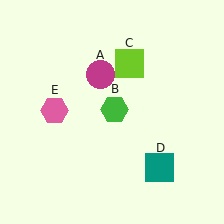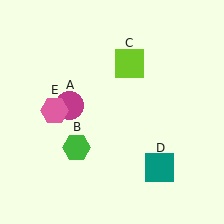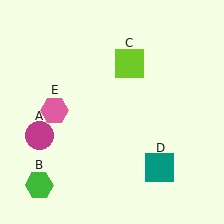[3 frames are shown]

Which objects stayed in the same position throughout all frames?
Lime square (object C) and teal square (object D) and pink hexagon (object E) remained stationary.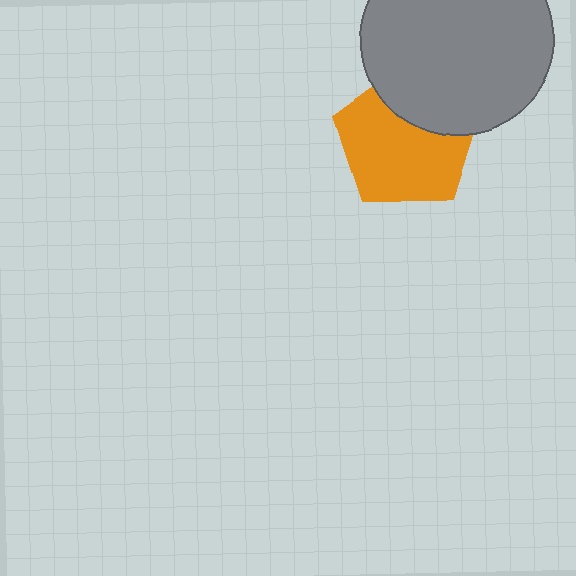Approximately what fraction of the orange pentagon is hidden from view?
Roughly 31% of the orange pentagon is hidden behind the gray circle.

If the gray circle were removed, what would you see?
You would see the complete orange pentagon.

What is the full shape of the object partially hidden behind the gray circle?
The partially hidden object is an orange pentagon.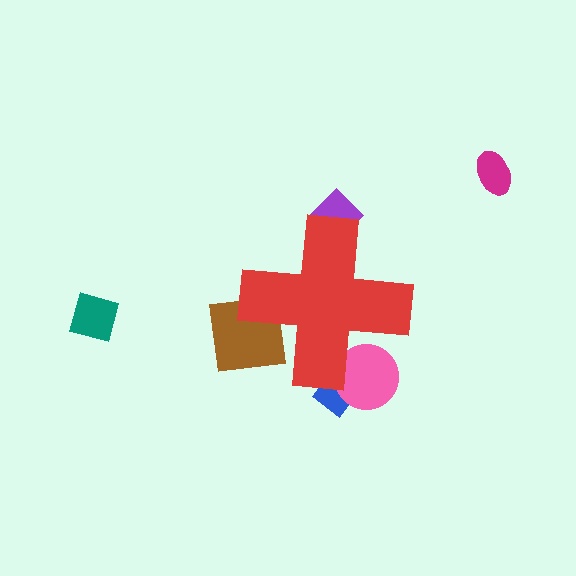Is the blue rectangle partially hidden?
Yes, the blue rectangle is partially hidden behind the red cross.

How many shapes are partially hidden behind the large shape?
4 shapes are partially hidden.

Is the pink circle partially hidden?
Yes, the pink circle is partially hidden behind the red cross.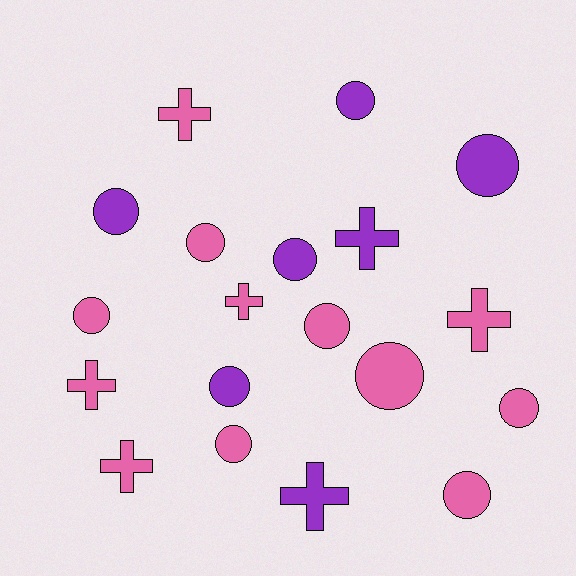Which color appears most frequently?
Pink, with 12 objects.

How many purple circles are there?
There are 5 purple circles.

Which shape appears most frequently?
Circle, with 12 objects.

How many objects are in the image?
There are 19 objects.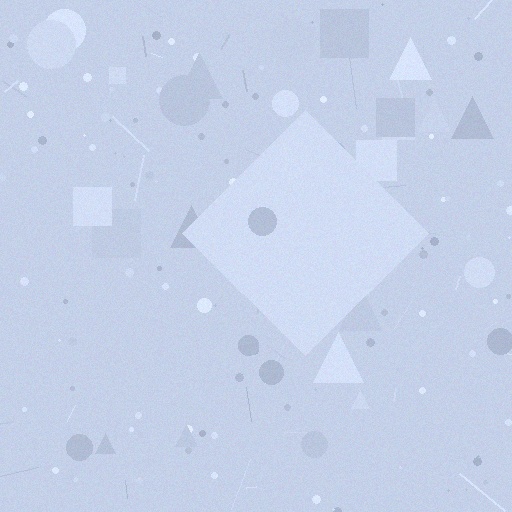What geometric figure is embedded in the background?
A diamond is embedded in the background.